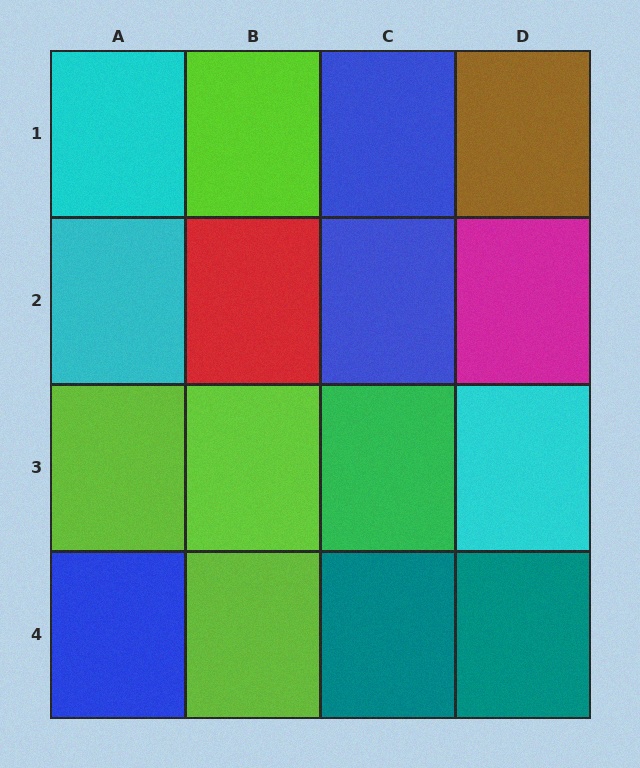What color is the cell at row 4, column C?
Teal.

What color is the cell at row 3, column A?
Lime.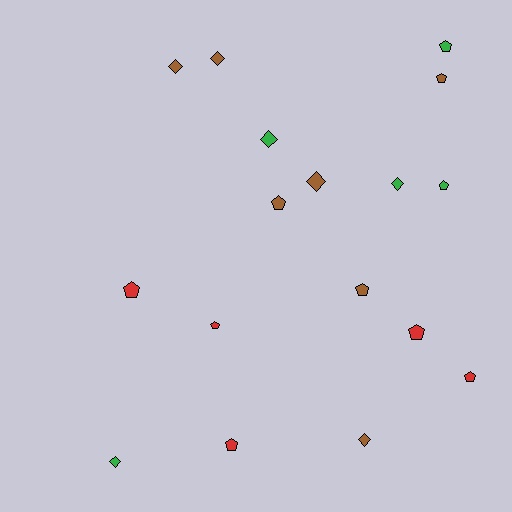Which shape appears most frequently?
Pentagon, with 10 objects.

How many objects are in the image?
There are 17 objects.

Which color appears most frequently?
Brown, with 7 objects.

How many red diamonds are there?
There are no red diamonds.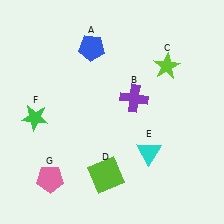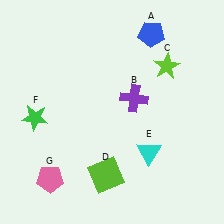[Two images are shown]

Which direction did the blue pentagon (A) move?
The blue pentagon (A) moved right.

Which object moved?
The blue pentagon (A) moved right.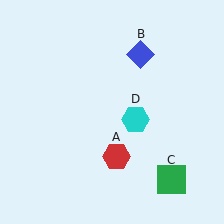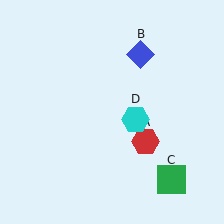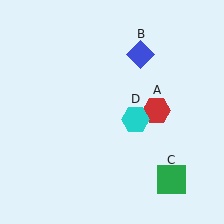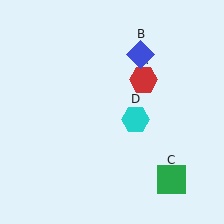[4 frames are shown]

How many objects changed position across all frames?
1 object changed position: red hexagon (object A).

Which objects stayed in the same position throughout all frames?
Blue diamond (object B) and green square (object C) and cyan hexagon (object D) remained stationary.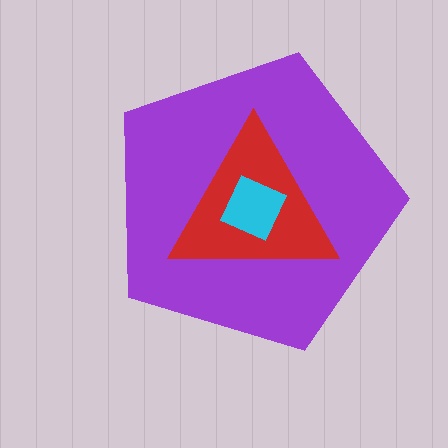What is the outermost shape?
The purple pentagon.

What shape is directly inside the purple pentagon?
The red triangle.